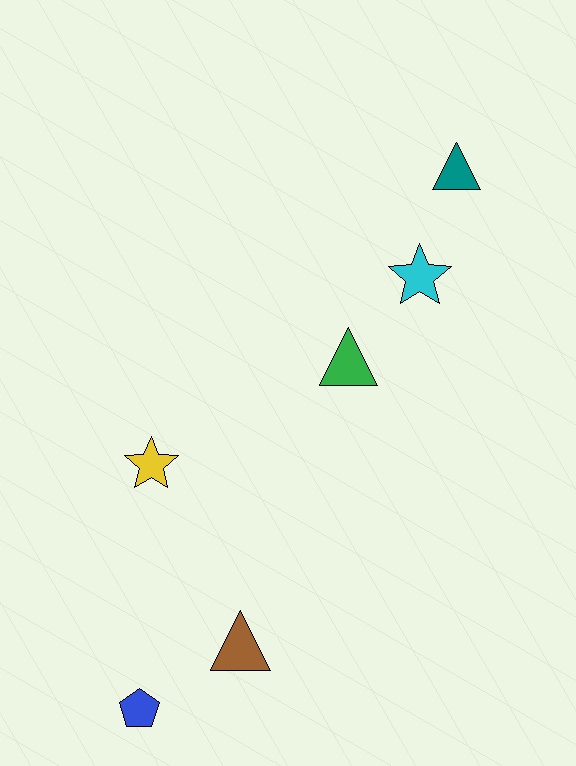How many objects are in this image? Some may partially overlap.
There are 6 objects.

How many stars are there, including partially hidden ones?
There are 2 stars.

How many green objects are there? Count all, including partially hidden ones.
There is 1 green object.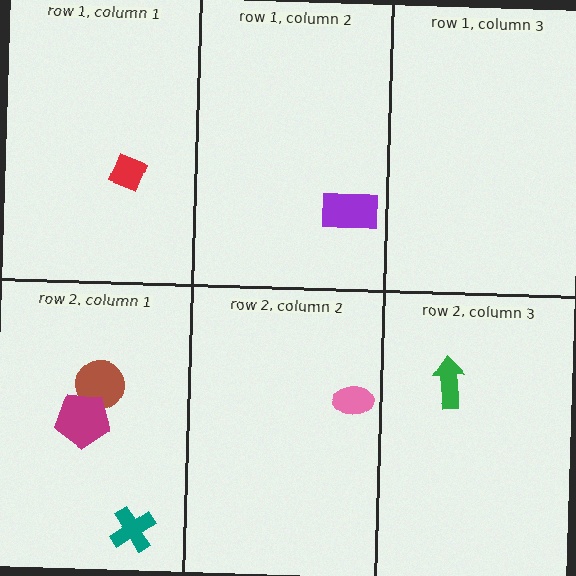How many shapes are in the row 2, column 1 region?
3.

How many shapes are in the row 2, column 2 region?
1.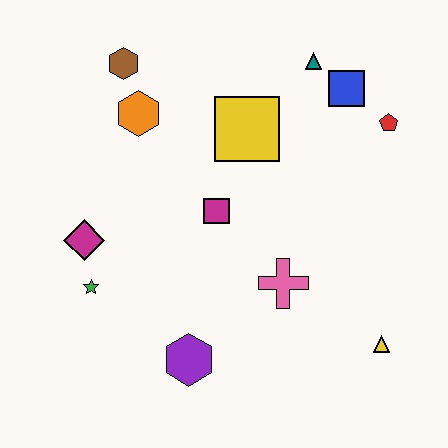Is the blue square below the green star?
No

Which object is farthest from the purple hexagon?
The teal triangle is farthest from the purple hexagon.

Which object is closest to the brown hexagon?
The orange hexagon is closest to the brown hexagon.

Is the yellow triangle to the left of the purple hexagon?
No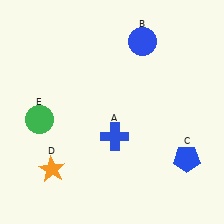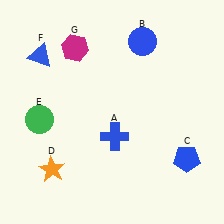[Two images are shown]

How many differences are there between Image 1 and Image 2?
There are 2 differences between the two images.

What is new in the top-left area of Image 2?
A blue triangle (F) was added in the top-left area of Image 2.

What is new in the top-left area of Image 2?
A magenta hexagon (G) was added in the top-left area of Image 2.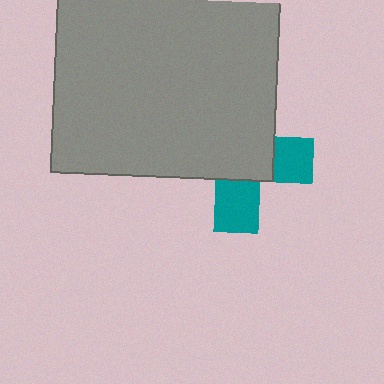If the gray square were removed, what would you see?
You would see the complete teal cross.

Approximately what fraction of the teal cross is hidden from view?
Roughly 65% of the teal cross is hidden behind the gray square.